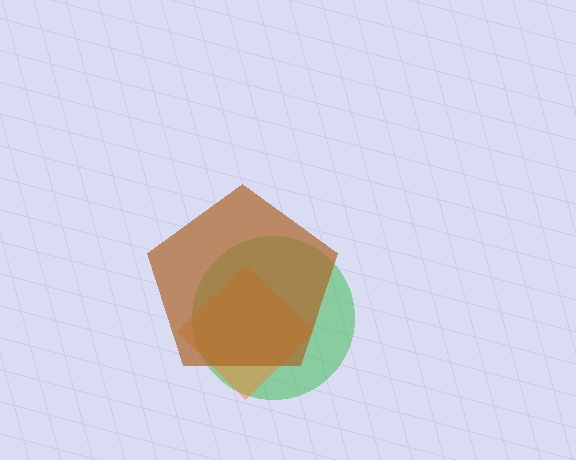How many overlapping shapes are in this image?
There are 3 overlapping shapes in the image.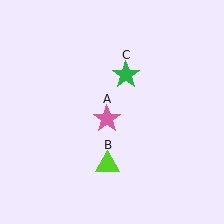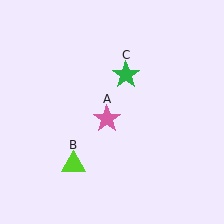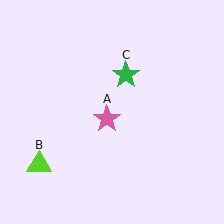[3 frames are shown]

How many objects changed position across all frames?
1 object changed position: lime triangle (object B).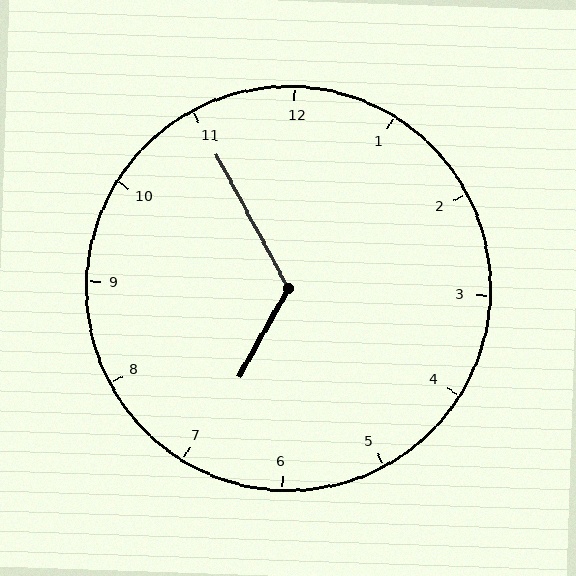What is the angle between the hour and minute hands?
Approximately 122 degrees.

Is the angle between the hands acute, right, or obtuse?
It is obtuse.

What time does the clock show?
6:55.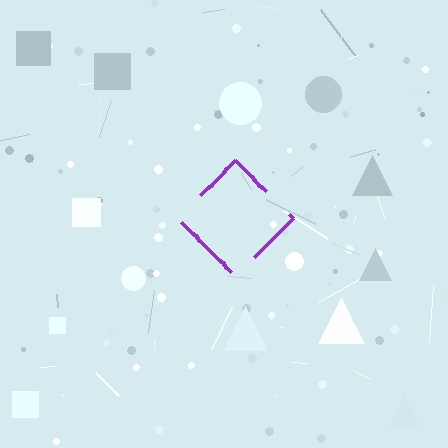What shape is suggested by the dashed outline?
The dashed outline suggests a diamond.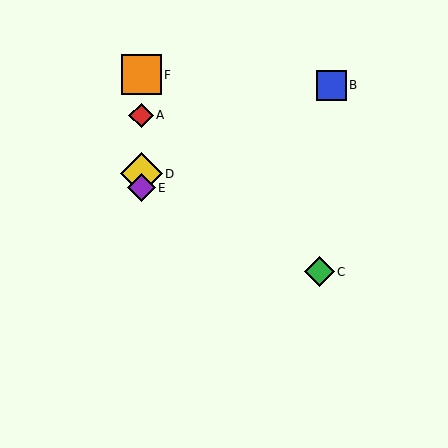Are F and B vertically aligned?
No, F is at x≈141 and B is at x≈331.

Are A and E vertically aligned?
Yes, both are at x≈141.